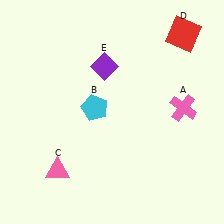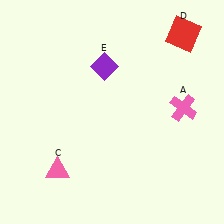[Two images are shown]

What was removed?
The cyan pentagon (B) was removed in Image 2.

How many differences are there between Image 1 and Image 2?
There is 1 difference between the two images.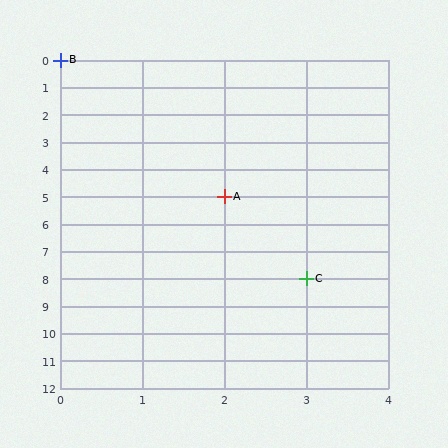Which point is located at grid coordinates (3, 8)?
Point C is at (3, 8).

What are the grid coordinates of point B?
Point B is at grid coordinates (0, 0).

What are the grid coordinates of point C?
Point C is at grid coordinates (3, 8).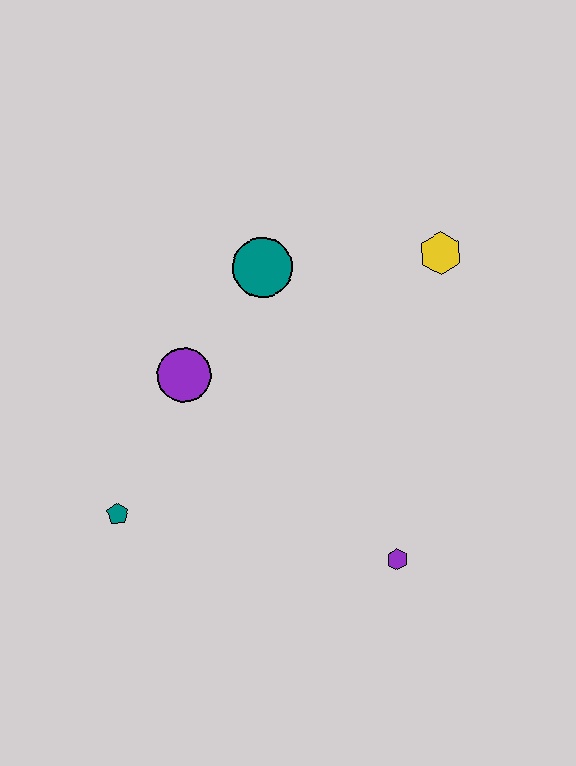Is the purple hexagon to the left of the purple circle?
No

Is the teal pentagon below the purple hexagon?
No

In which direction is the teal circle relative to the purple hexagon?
The teal circle is above the purple hexagon.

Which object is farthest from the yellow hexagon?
The teal pentagon is farthest from the yellow hexagon.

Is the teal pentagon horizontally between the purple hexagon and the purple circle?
No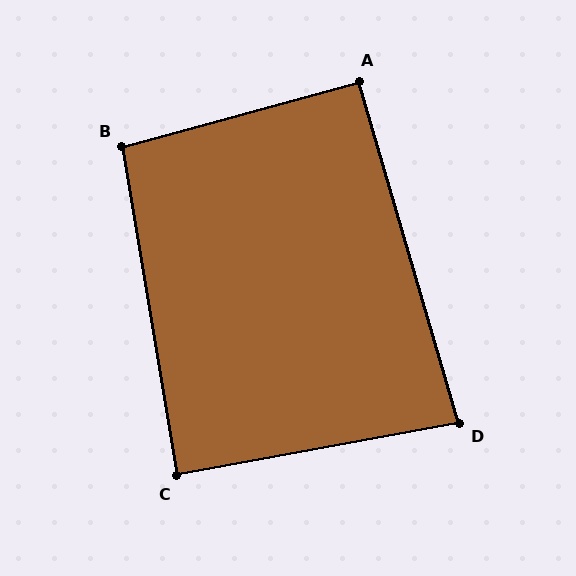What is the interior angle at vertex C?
Approximately 89 degrees (approximately right).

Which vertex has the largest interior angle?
B, at approximately 96 degrees.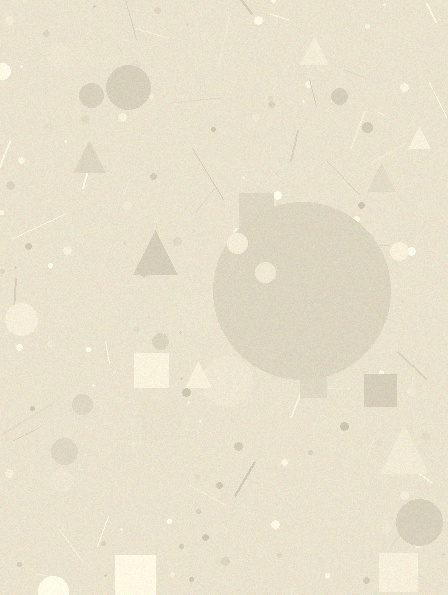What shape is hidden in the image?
A circle is hidden in the image.